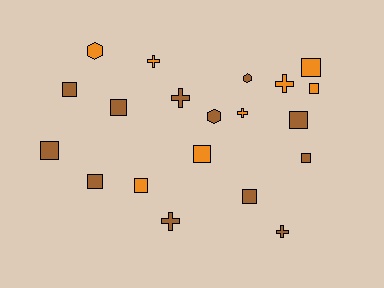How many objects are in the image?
There are 20 objects.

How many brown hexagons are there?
There are 2 brown hexagons.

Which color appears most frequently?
Brown, with 12 objects.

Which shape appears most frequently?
Square, with 11 objects.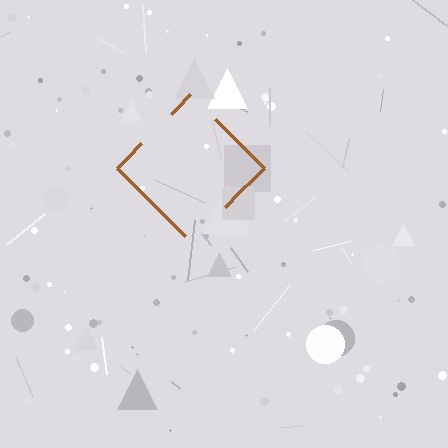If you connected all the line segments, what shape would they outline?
They would outline a diamond.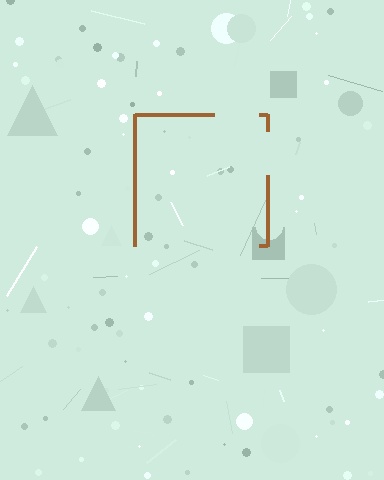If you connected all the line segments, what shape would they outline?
They would outline a square.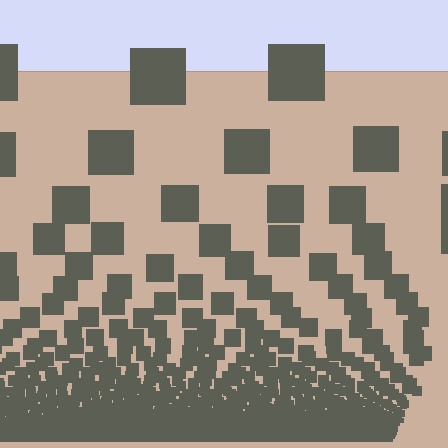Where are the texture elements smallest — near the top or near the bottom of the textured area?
Near the bottom.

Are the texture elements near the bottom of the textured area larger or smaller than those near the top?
Smaller. The gradient is inverted — elements near the bottom are smaller and denser.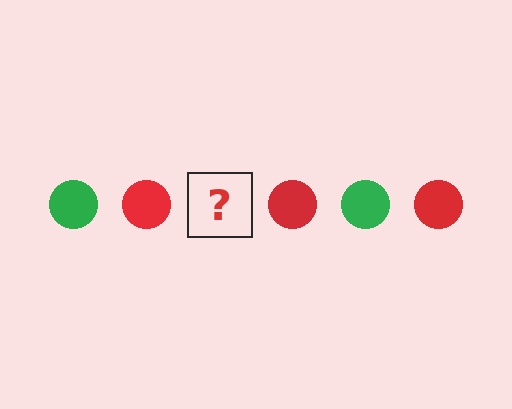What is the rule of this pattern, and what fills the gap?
The rule is that the pattern cycles through green, red circles. The gap should be filled with a green circle.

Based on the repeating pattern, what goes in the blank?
The blank should be a green circle.